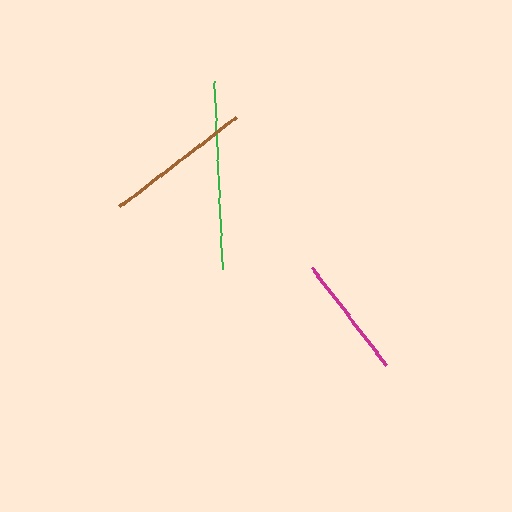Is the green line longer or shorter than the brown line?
The green line is longer than the brown line.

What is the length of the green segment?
The green segment is approximately 188 pixels long.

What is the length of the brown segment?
The brown segment is approximately 146 pixels long.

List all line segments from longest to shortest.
From longest to shortest: green, brown, magenta.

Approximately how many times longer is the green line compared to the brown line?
The green line is approximately 1.3 times the length of the brown line.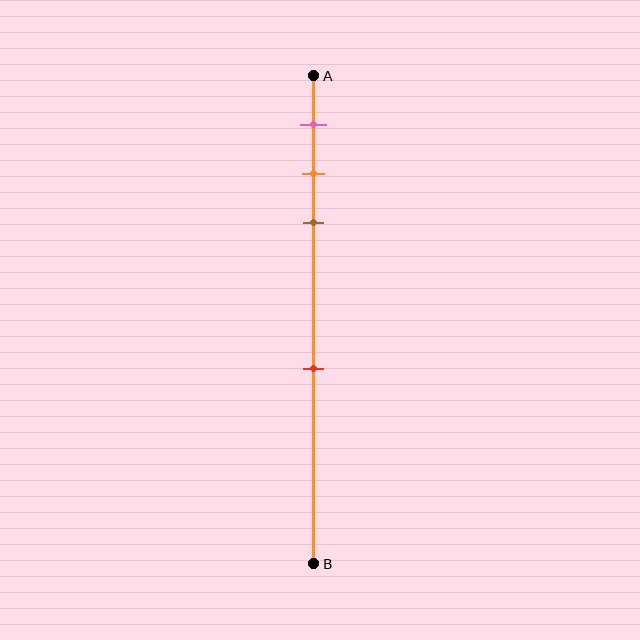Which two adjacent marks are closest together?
The orange and brown marks are the closest adjacent pair.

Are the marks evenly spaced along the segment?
No, the marks are not evenly spaced.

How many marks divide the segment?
There are 4 marks dividing the segment.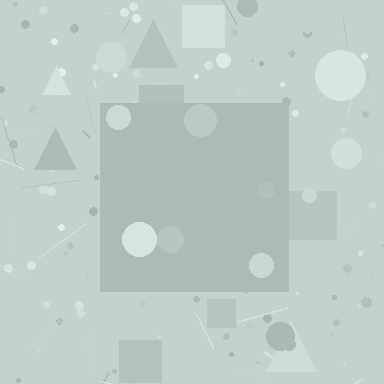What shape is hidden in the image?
A square is hidden in the image.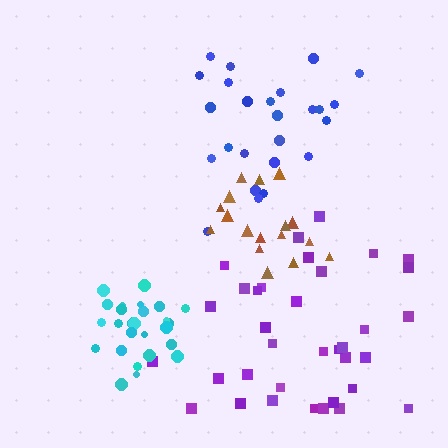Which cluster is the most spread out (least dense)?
Purple.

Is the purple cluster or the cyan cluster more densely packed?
Cyan.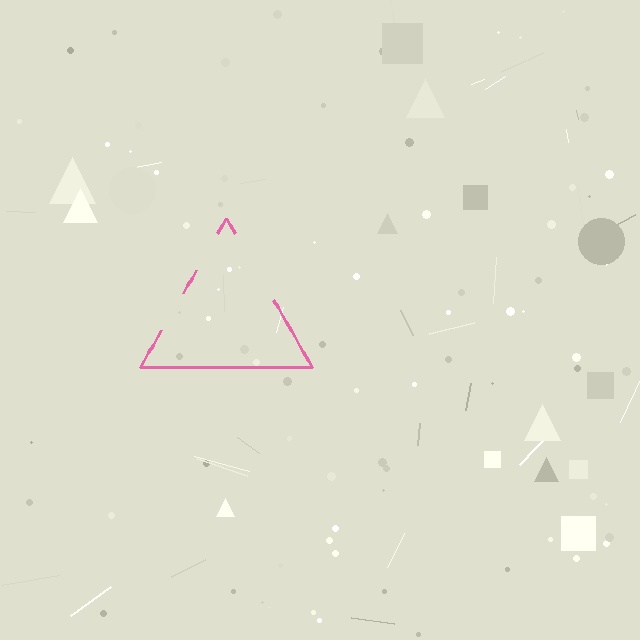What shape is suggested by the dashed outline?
The dashed outline suggests a triangle.